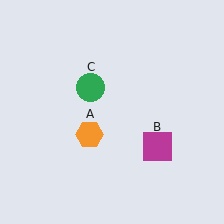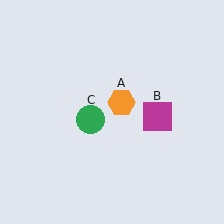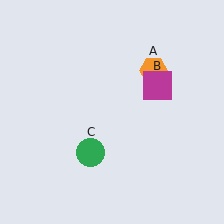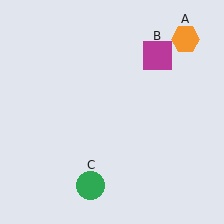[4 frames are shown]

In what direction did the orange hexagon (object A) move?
The orange hexagon (object A) moved up and to the right.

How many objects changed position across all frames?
3 objects changed position: orange hexagon (object A), magenta square (object B), green circle (object C).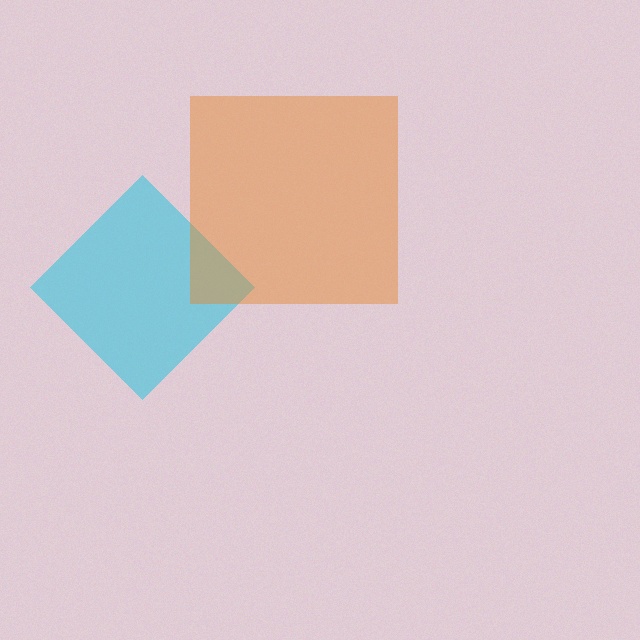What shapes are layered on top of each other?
The layered shapes are: a cyan diamond, an orange square.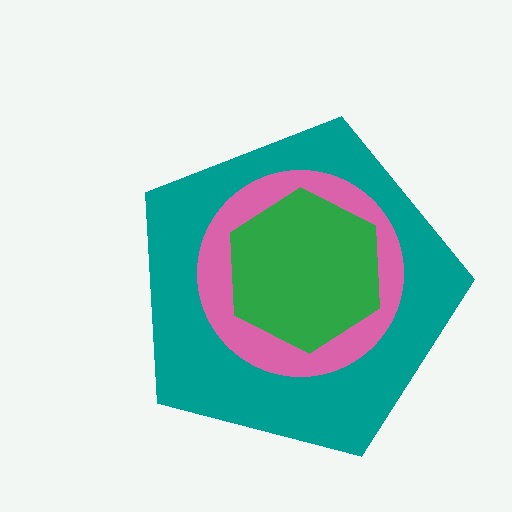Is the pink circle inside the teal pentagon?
Yes.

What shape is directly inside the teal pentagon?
The pink circle.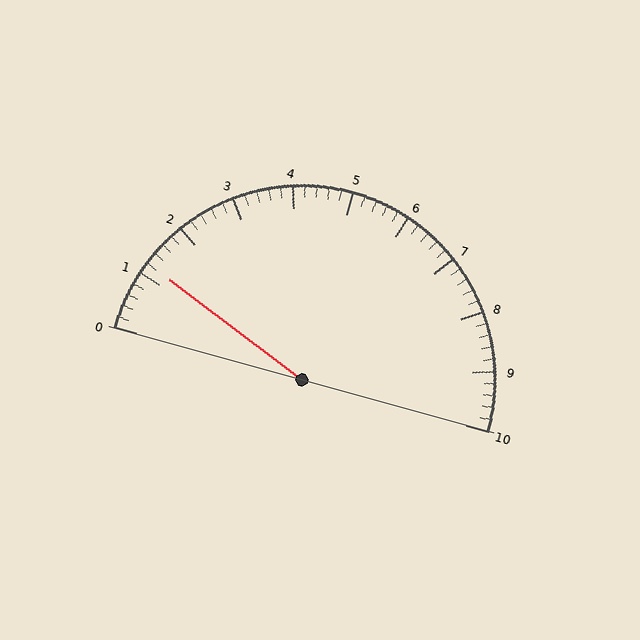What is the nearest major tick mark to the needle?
The nearest major tick mark is 1.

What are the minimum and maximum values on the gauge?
The gauge ranges from 0 to 10.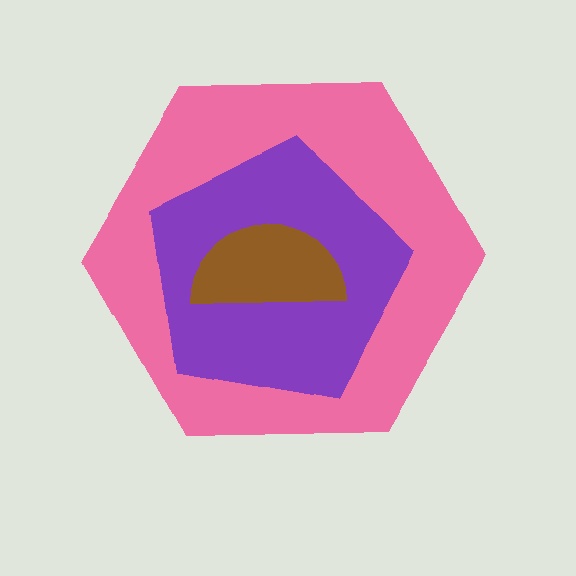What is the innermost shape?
The brown semicircle.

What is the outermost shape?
The pink hexagon.